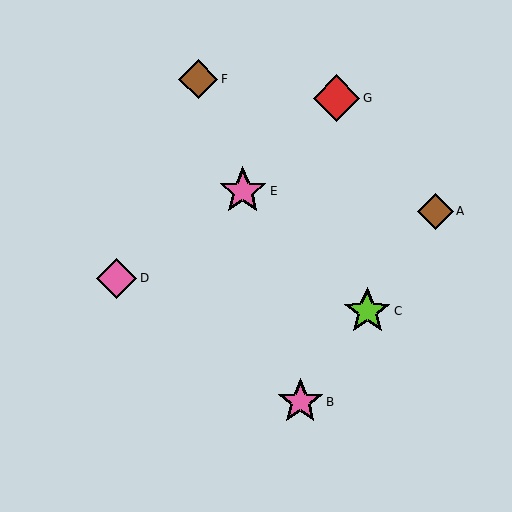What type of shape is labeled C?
Shape C is a lime star.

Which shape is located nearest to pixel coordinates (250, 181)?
The pink star (labeled E) at (243, 191) is nearest to that location.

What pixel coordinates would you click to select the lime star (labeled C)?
Click at (367, 311) to select the lime star C.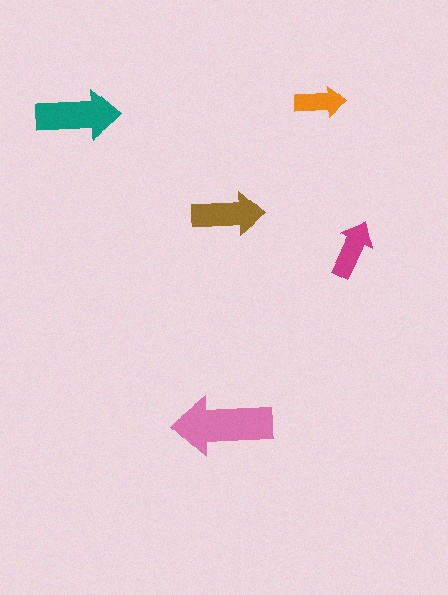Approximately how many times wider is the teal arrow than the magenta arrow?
About 1.5 times wider.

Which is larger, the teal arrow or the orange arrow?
The teal one.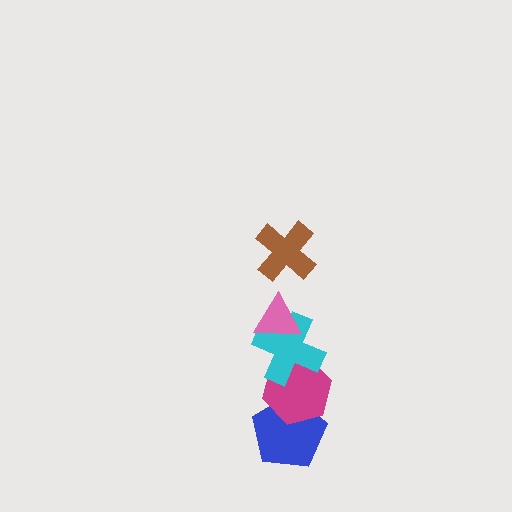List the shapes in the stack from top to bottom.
From top to bottom: the brown cross, the pink triangle, the cyan cross, the magenta hexagon, the blue pentagon.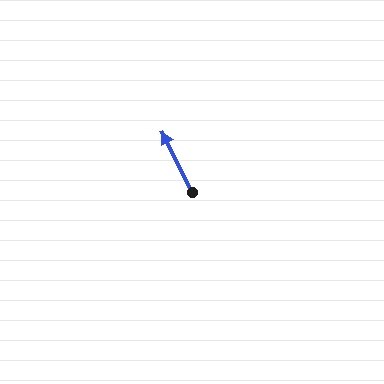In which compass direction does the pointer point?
Northwest.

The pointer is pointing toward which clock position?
Roughly 11 o'clock.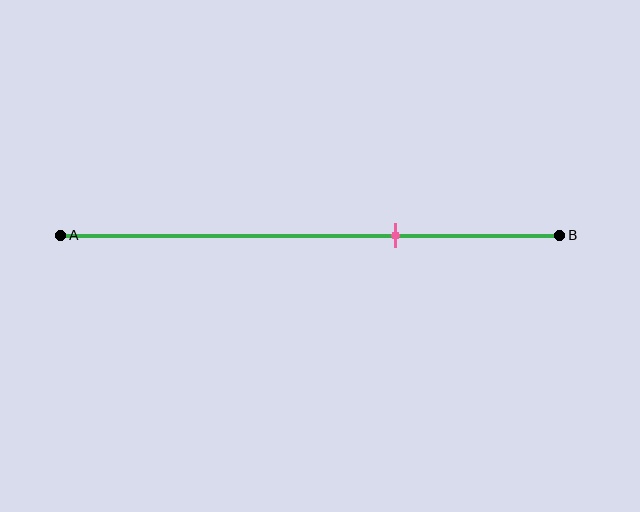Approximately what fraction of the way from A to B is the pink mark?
The pink mark is approximately 65% of the way from A to B.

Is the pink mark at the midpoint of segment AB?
No, the mark is at about 65% from A, not at the 50% midpoint.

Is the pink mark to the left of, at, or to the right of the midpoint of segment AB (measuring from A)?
The pink mark is to the right of the midpoint of segment AB.